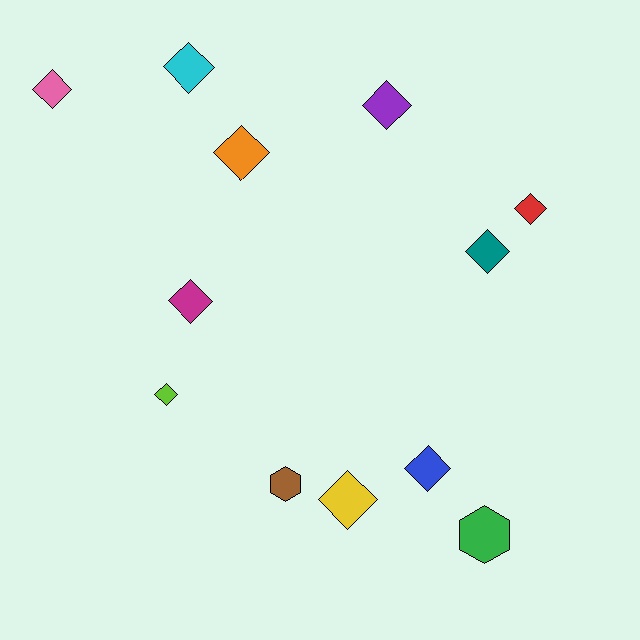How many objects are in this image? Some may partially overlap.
There are 12 objects.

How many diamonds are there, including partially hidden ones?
There are 10 diamonds.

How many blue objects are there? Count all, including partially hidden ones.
There is 1 blue object.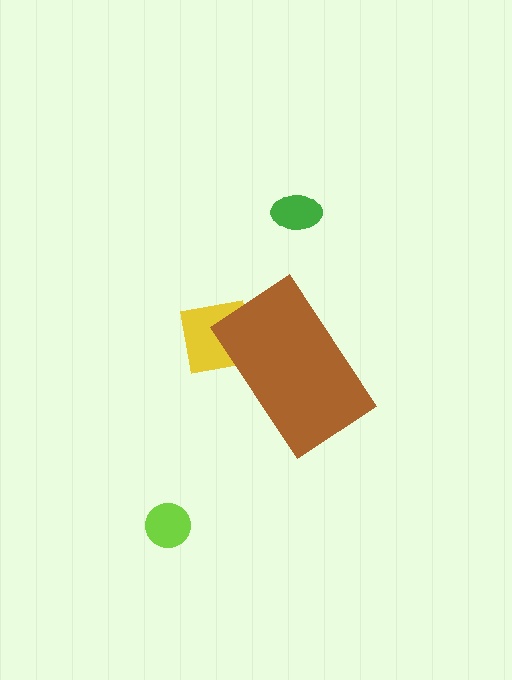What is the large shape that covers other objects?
A brown rectangle.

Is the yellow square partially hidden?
Yes, the yellow square is partially hidden behind the brown rectangle.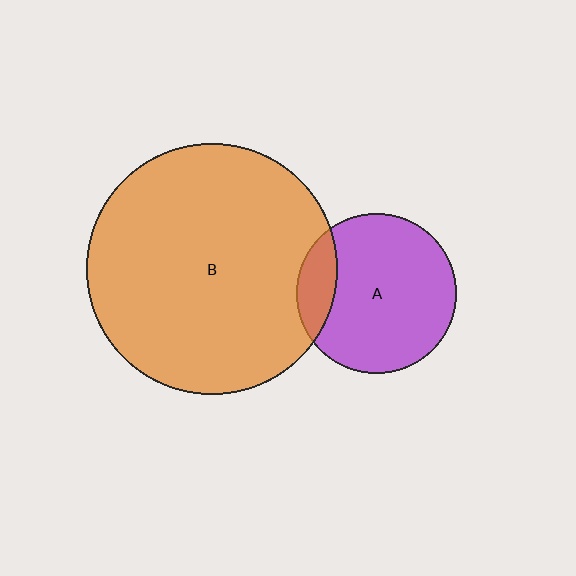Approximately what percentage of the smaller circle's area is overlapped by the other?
Approximately 15%.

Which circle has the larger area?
Circle B (orange).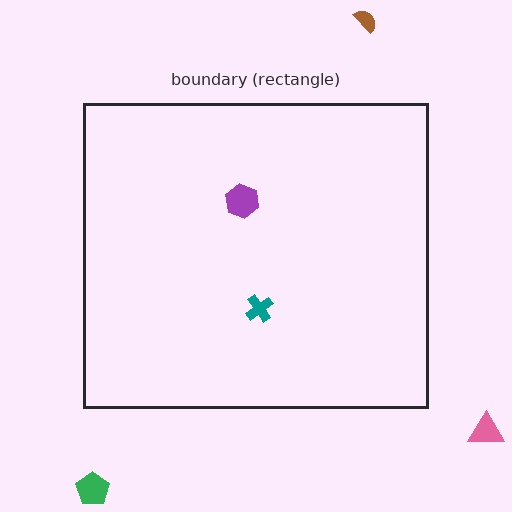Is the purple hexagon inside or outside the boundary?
Inside.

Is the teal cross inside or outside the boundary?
Inside.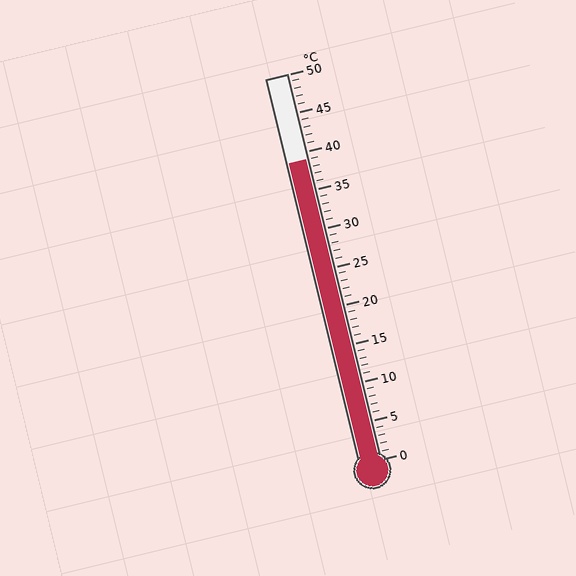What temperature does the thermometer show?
The thermometer shows approximately 39°C.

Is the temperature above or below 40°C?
The temperature is below 40°C.